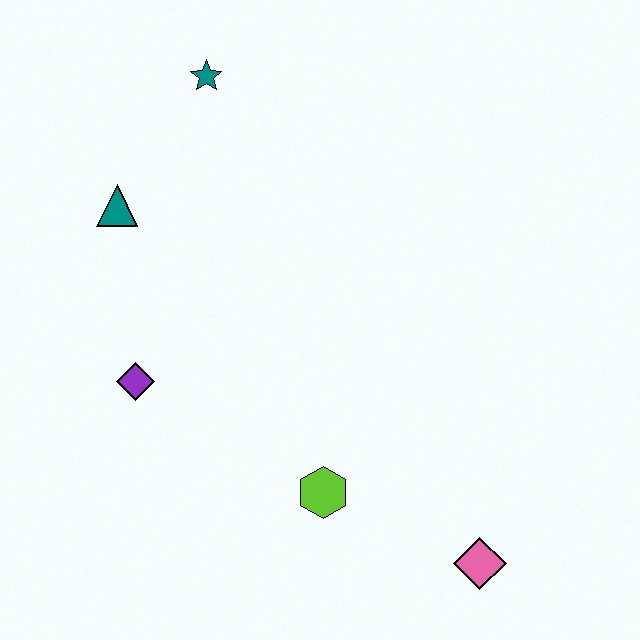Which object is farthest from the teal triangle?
The pink diamond is farthest from the teal triangle.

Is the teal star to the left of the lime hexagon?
Yes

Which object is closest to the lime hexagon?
The pink diamond is closest to the lime hexagon.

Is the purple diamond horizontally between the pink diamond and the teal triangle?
Yes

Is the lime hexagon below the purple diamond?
Yes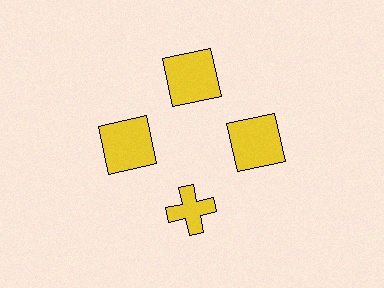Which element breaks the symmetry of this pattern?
The yellow cross at roughly the 6 o'clock position breaks the symmetry. All other shapes are yellow squares.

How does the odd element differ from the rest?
It has a different shape: cross instead of square.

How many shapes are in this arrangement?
There are 4 shapes arranged in a ring pattern.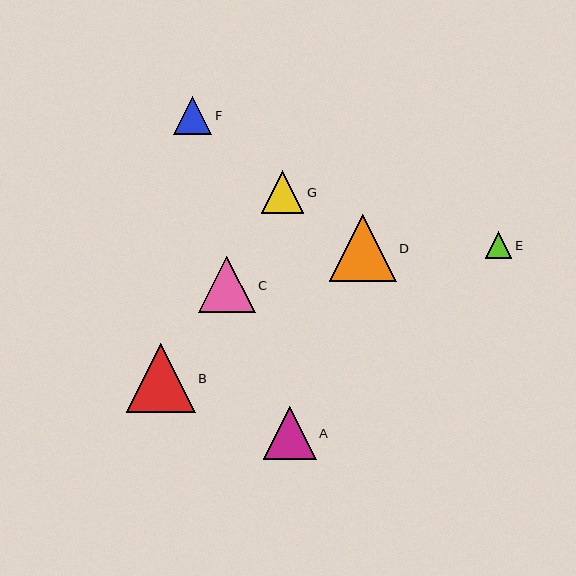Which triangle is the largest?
Triangle B is the largest with a size of approximately 69 pixels.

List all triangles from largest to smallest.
From largest to smallest: B, D, C, A, G, F, E.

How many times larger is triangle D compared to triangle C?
Triangle D is approximately 1.2 times the size of triangle C.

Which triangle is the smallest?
Triangle E is the smallest with a size of approximately 26 pixels.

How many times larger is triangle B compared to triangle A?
Triangle B is approximately 1.3 times the size of triangle A.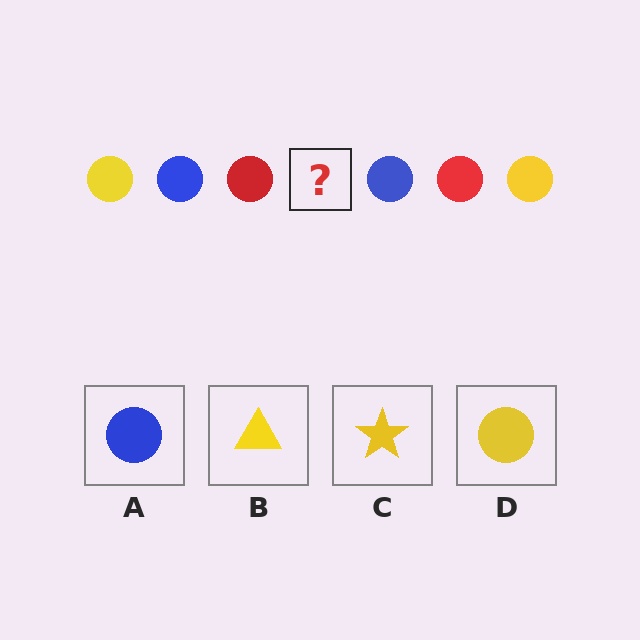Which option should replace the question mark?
Option D.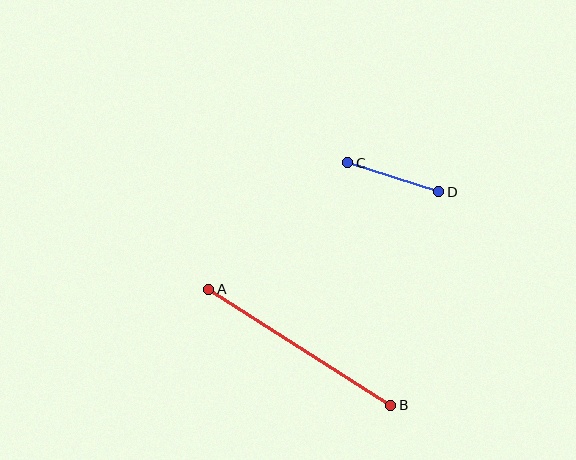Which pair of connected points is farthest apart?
Points A and B are farthest apart.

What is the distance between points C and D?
The distance is approximately 95 pixels.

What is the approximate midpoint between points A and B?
The midpoint is at approximately (300, 347) pixels.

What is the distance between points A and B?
The distance is approximately 216 pixels.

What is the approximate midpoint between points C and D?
The midpoint is at approximately (393, 177) pixels.